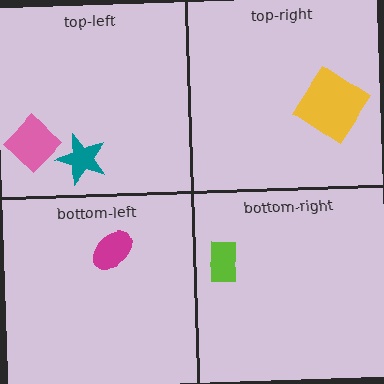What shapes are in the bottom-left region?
The magenta ellipse.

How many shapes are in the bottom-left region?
1.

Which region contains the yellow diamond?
The top-right region.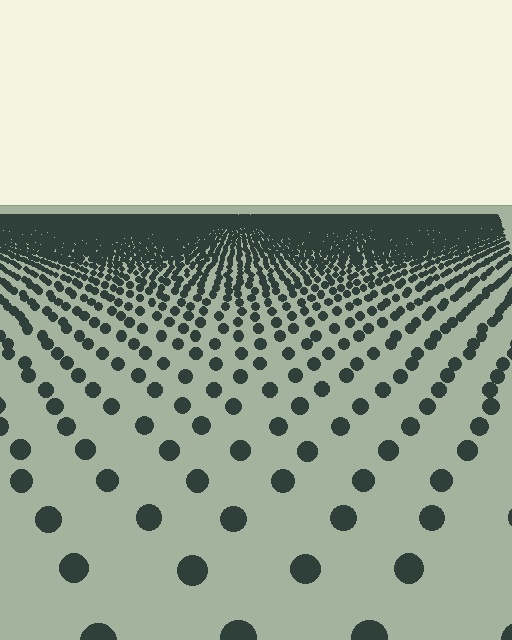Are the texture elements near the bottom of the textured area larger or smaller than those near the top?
Larger. Near the bottom, elements are closer to the viewer and appear at a bigger on-screen size.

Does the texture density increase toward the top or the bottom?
Density increases toward the top.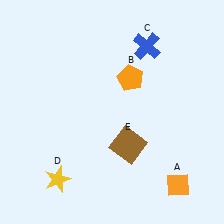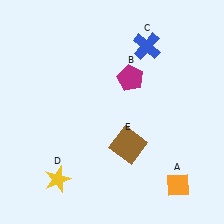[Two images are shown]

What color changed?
The pentagon (B) changed from orange in Image 1 to magenta in Image 2.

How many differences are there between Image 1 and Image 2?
There is 1 difference between the two images.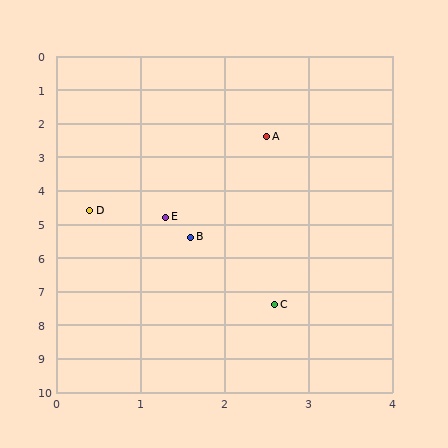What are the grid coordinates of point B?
Point B is at approximately (1.6, 5.4).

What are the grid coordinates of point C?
Point C is at approximately (2.6, 7.4).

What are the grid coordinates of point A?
Point A is at approximately (2.5, 2.4).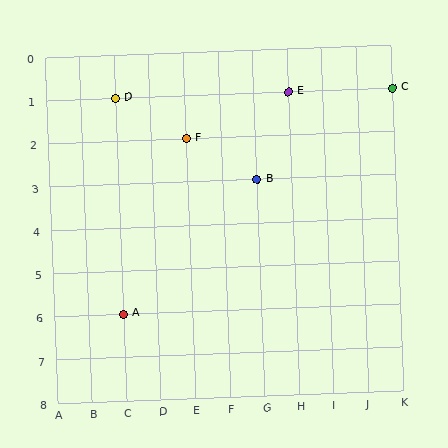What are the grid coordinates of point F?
Point F is at grid coordinates (E, 2).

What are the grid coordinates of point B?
Point B is at grid coordinates (G, 3).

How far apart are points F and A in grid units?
Points F and A are 2 columns and 4 rows apart (about 4.5 grid units diagonally).